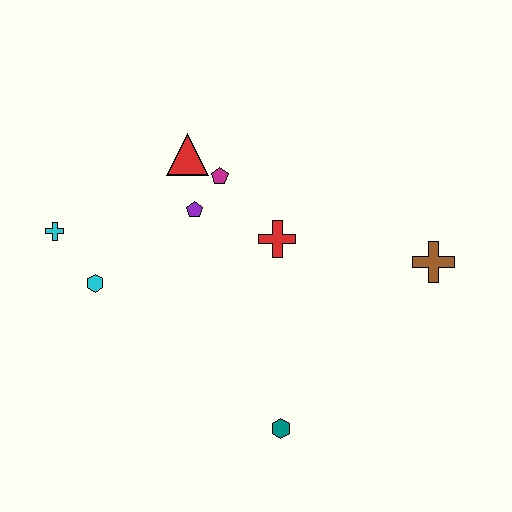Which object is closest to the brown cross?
The red cross is closest to the brown cross.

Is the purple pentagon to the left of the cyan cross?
No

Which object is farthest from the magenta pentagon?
The teal hexagon is farthest from the magenta pentagon.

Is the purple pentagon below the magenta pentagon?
Yes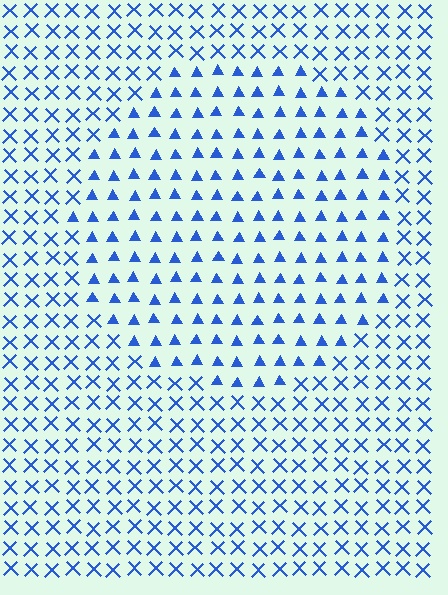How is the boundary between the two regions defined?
The boundary is defined by a change in element shape: triangles inside vs. X marks outside. All elements share the same color and spacing.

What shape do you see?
I see a circle.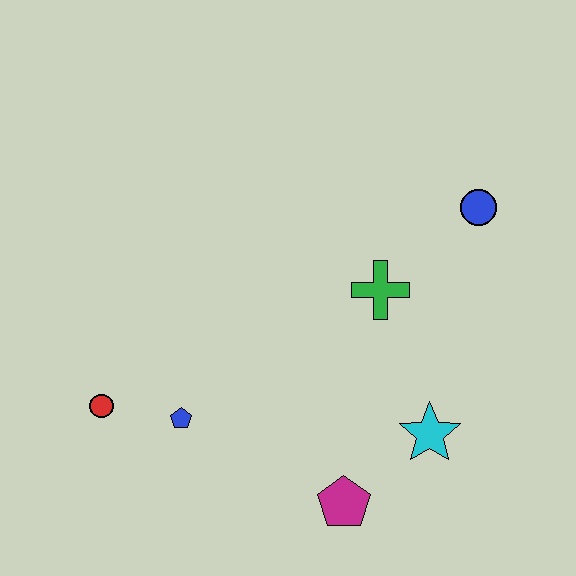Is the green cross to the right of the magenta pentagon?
Yes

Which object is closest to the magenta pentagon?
The cyan star is closest to the magenta pentagon.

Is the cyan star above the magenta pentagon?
Yes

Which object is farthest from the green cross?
The red circle is farthest from the green cross.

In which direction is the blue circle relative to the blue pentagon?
The blue circle is to the right of the blue pentagon.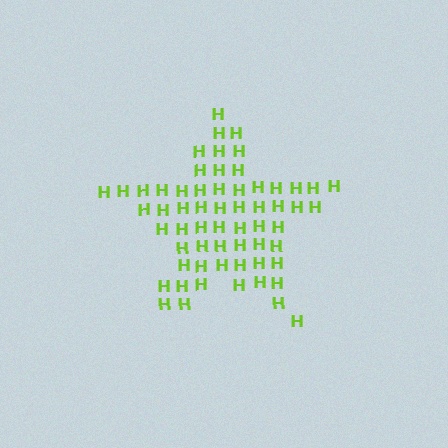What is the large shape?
The large shape is a star.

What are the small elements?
The small elements are letter H's.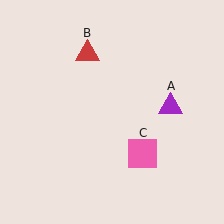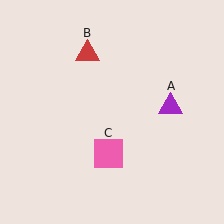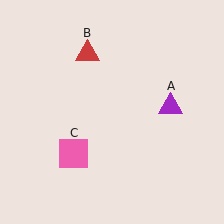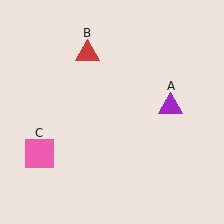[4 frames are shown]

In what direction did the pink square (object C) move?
The pink square (object C) moved left.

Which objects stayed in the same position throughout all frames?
Purple triangle (object A) and red triangle (object B) remained stationary.